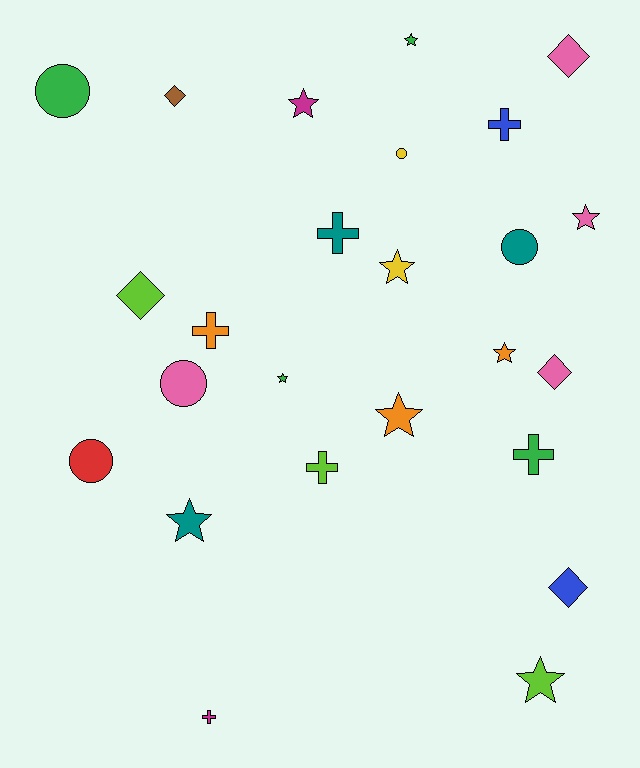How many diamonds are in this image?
There are 5 diamonds.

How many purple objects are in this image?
There are no purple objects.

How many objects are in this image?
There are 25 objects.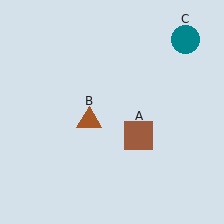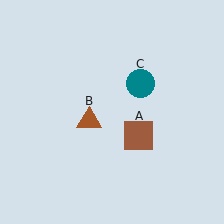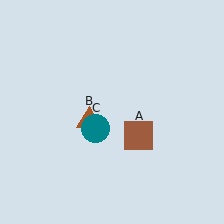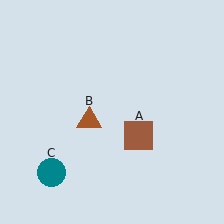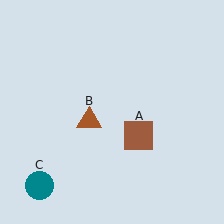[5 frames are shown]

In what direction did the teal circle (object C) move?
The teal circle (object C) moved down and to the left.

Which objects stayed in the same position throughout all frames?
Brown square (object A) and brown triangle (object B) remained stationary.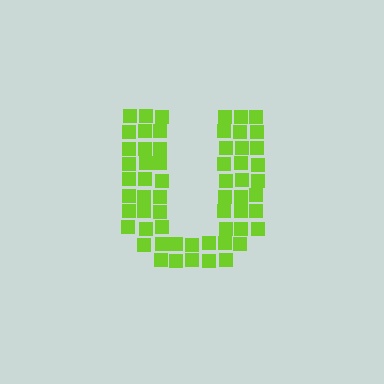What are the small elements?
The small elements are squares.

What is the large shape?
The large shape is the letter U.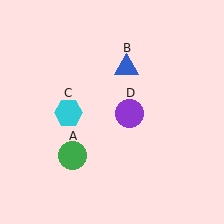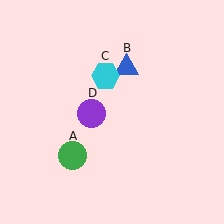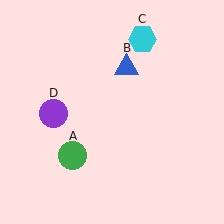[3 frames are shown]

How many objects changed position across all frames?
2 objects changed position: cyan hexagon (object C), purple circle (object D).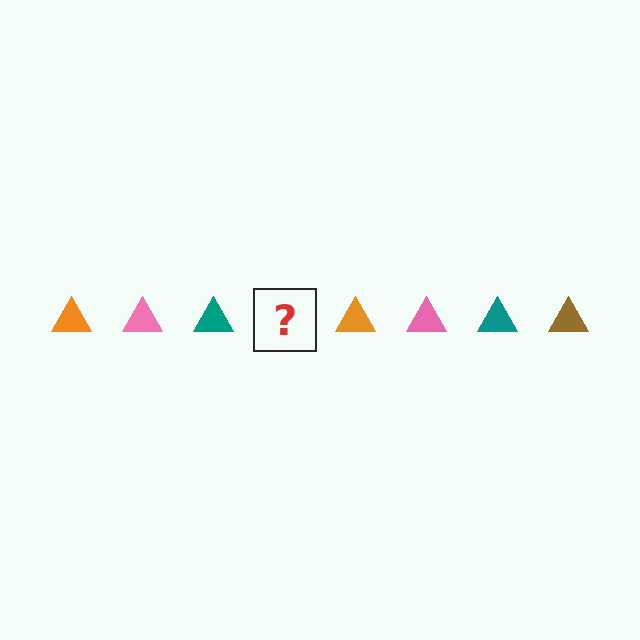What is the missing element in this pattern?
The missing element is a brown triangle.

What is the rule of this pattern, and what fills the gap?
The rule is that the pattern cycles through orange, pink, teal, brown triangles. The gap should be filled with a brown triangle.